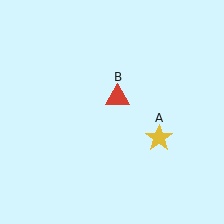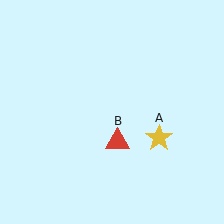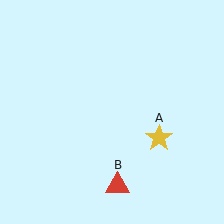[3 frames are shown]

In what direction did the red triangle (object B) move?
The red triangle (object B) moved down.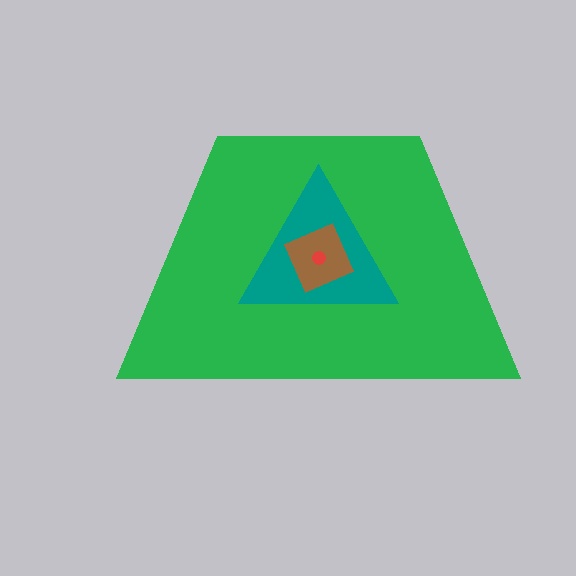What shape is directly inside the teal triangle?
The brown square.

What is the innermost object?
The red circle.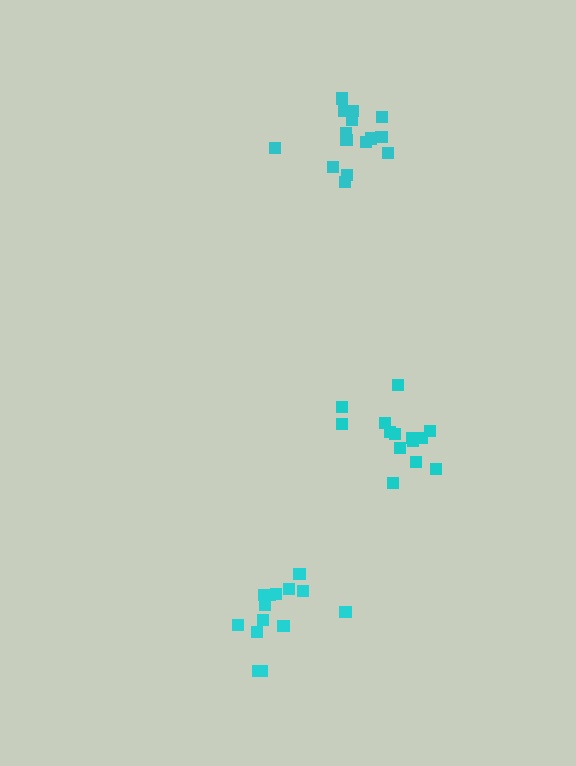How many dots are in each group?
Group 1: 14 dots, Group 2: 15 dots, Group 3: 14 dots (43 total).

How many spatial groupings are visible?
There are 3 spatial groupings.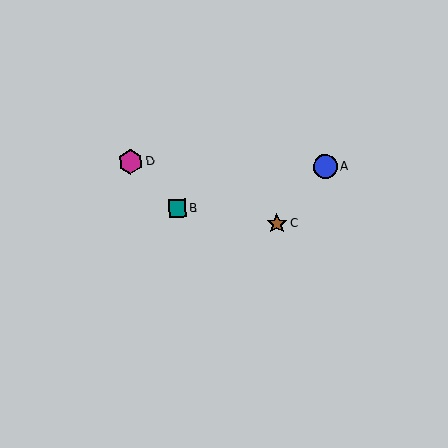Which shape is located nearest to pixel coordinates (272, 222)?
The brown star (labeled C) at (277, 224) is nearest to that location.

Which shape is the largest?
The magenta hexagon (labeled D) is the largest.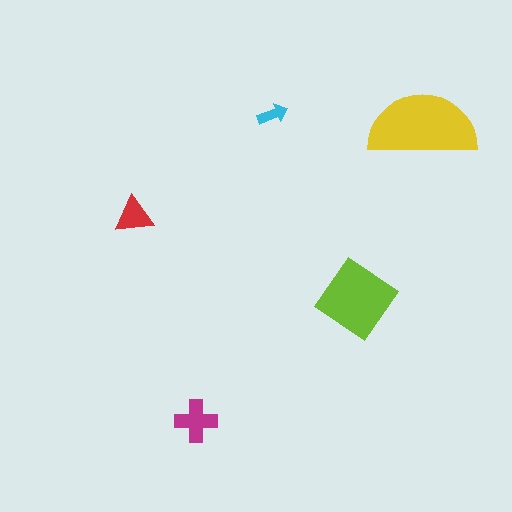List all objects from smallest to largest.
The cyan arrow, the red triangle, the magenta cross, the lime diamond, the yellow semicircle.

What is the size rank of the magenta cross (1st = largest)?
3rd.